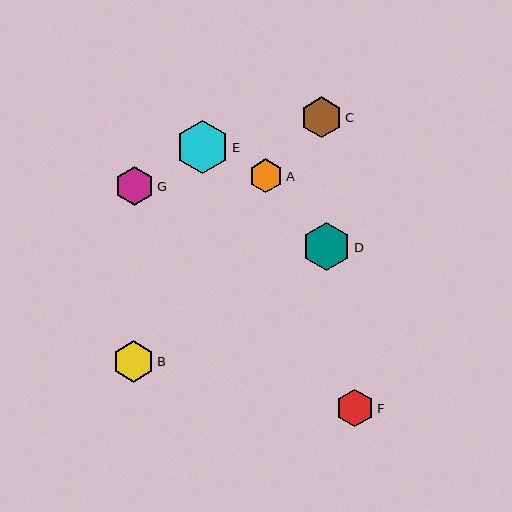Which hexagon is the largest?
Hexagon E is the largest with a size of approximately 53 pixels.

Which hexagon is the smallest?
Hexagon A is the smallest with a size of approximately 34 pixels.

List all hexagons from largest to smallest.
From largest to smallest: E, D, B, C, G, F, A.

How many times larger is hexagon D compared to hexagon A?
Hexagon D is approximately 1.4 times the size of hexagon A.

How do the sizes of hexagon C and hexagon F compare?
Hexagon C and hexagon F are approximately the same size.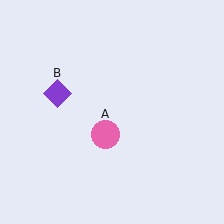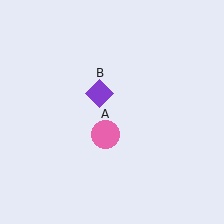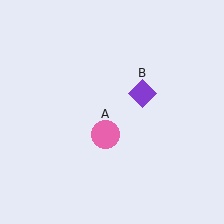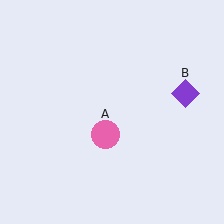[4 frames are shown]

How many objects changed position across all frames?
1 object changed position: purple diamond (object B).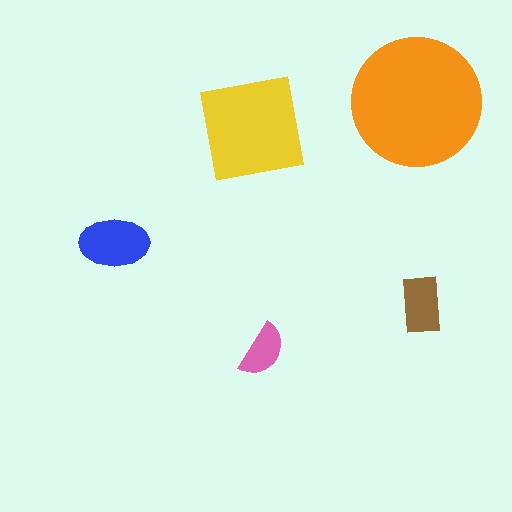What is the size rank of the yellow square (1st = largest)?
2nd.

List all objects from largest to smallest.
The orange circle, the yellow square, the blue ellipse, the brown rectangle, the pink semicircle.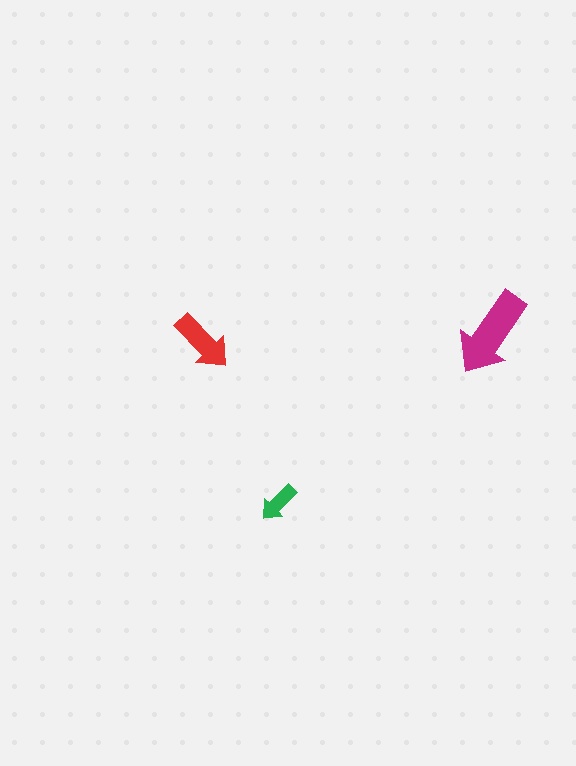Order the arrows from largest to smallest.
the magenta one, the red one, the green one.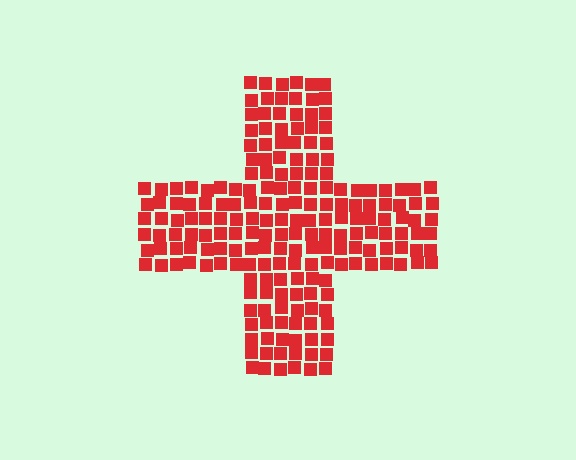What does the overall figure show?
The overall figure shows a cross.